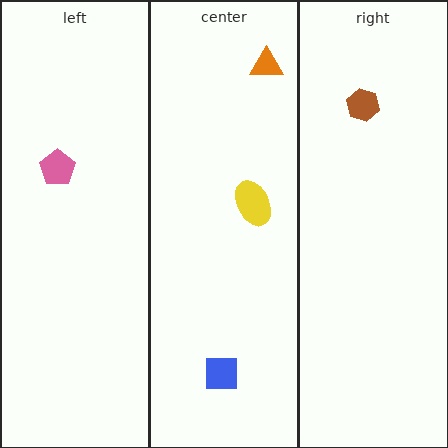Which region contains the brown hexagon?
The right region.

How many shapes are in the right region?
1.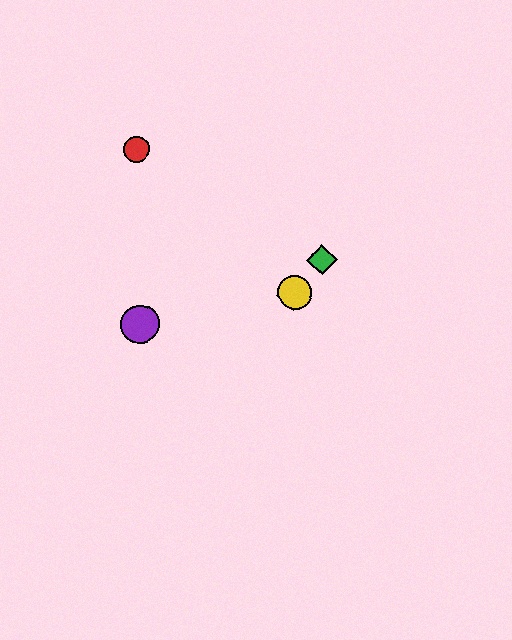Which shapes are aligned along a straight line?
The blue diamond, the green diamond, the yellow circle are aligned along a straight line.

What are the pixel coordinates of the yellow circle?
The yellow circle is at (295, 293).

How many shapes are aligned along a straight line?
3 shapes (the blue diamond, the green diamond, the yellow circle) are aligned along a straight line.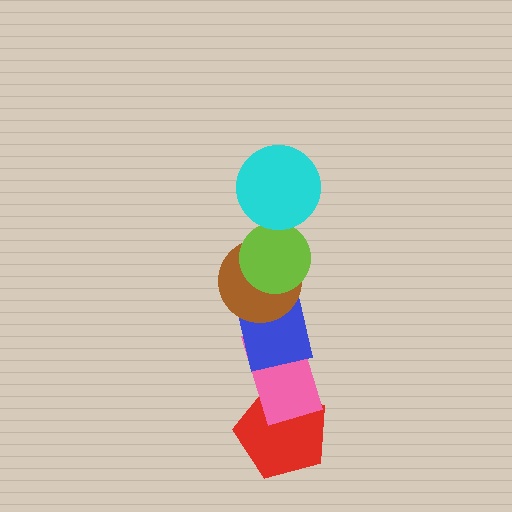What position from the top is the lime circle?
The lime circle is 2nd from the top.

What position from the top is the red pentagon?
The red pentagon is 6th from the top.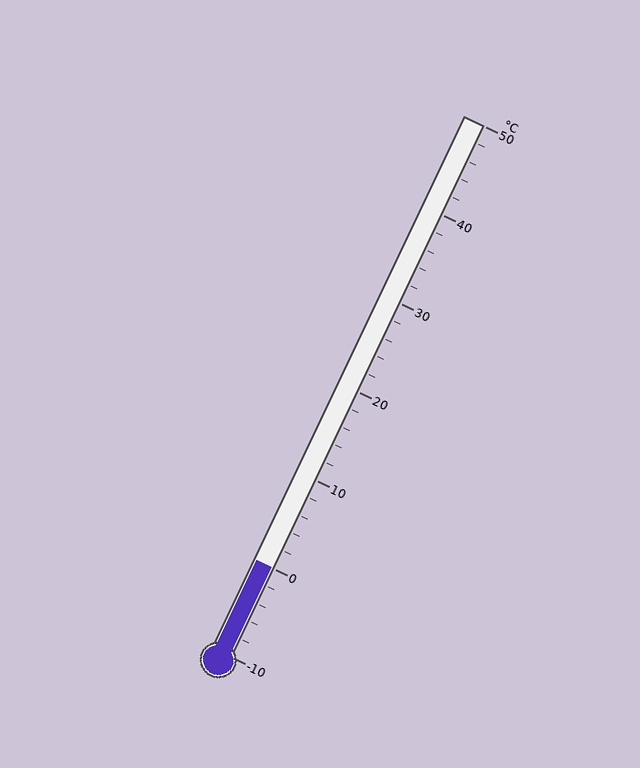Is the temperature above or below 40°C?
The temperature is below 40°C.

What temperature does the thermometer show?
The thermometer shows approximately 0°C.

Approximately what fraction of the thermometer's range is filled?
The thermometer is filled to approximately 15% of its range.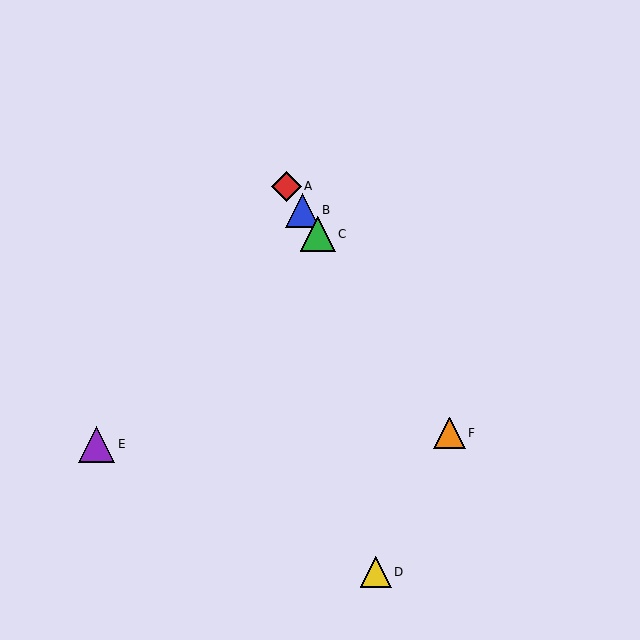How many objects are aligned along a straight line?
4 objects (A, B, C, F) are aligned along a straight line.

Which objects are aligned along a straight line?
Objects A, B, C, F are aligned along a straight line.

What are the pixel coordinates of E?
Object E is at (97, 444).